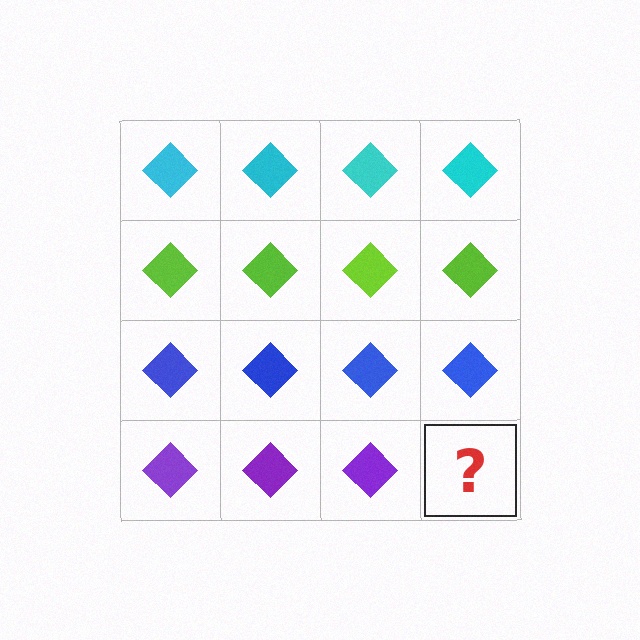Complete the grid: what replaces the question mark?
The question mark should be replaced with a purple diamond.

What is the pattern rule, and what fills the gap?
The rule is that each row has a consistent color. The gap should be filled with a purple diamond.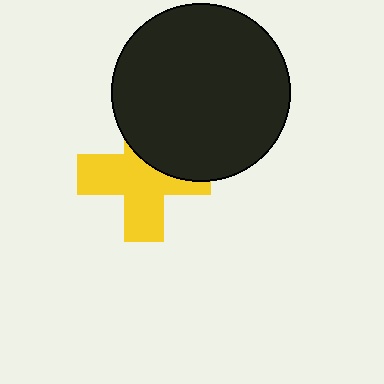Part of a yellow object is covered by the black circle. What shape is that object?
It is a cross.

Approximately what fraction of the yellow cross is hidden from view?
Roughly 36% of the yellow cross is hidden behind the black circle.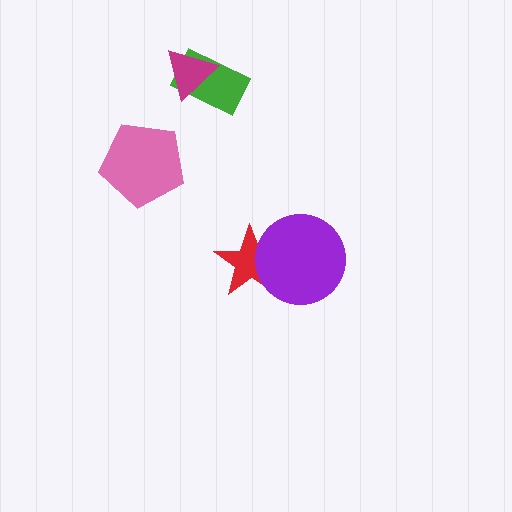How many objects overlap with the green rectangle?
1 object overlaps with the green rectangle.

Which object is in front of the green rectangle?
The magenta triangle is in front of the green rectangle.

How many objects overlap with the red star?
1 object overlaps with the red star.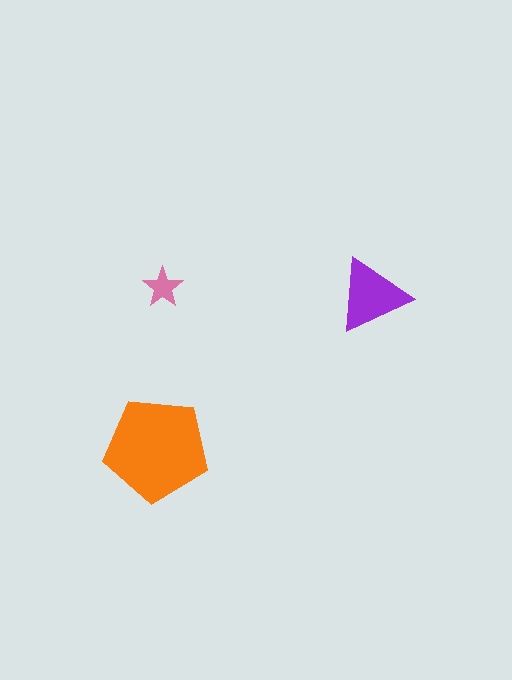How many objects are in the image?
There are 3 objects in the image.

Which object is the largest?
The orange pentagon.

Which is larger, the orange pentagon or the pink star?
The orange pentagon.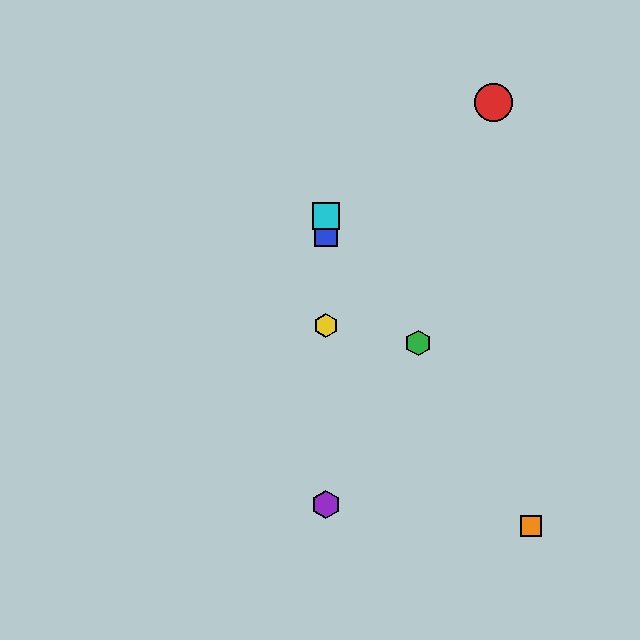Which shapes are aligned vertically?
The blue square, the yellow hexagon, the purple hexagon, the cyan square are aligned vertically.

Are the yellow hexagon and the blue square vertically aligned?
Yes, both are at x≈326.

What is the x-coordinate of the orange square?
The orange square is at x≈531.